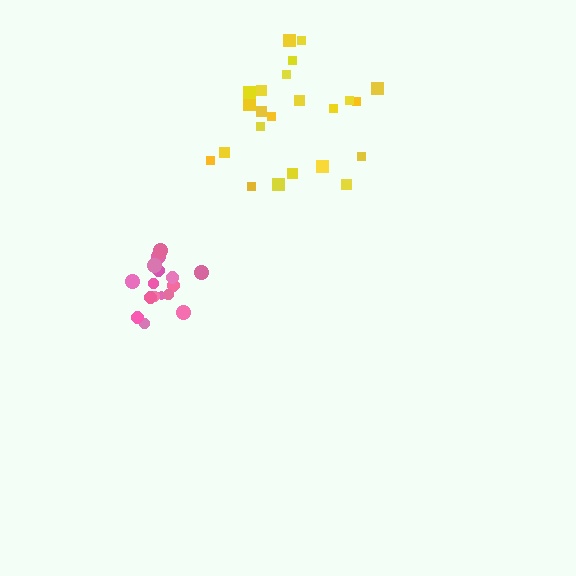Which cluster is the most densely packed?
Pink.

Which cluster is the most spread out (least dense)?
Yellow.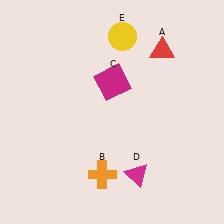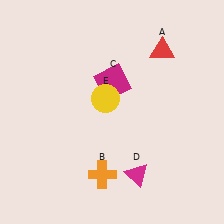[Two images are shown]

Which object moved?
The yellow circle (E) moved down.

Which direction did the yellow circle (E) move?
The yellow circle (E) moved down.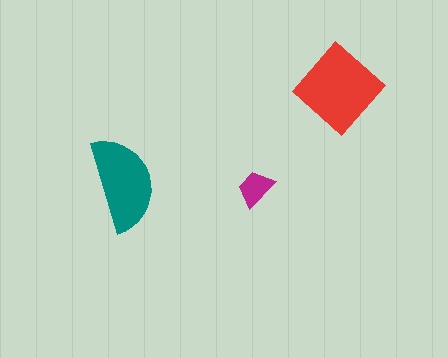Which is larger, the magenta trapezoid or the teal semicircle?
The teal semicircle.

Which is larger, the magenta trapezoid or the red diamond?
The red diamond.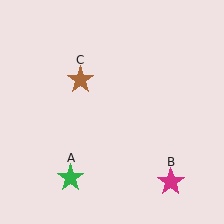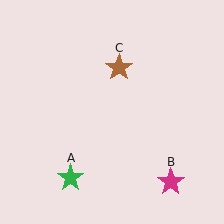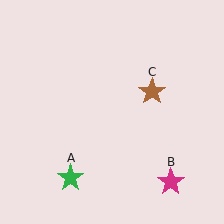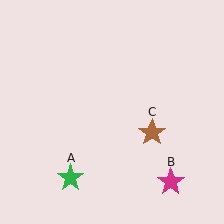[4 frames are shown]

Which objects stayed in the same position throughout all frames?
Green star (object A) and magenta star (object B) remained stationary.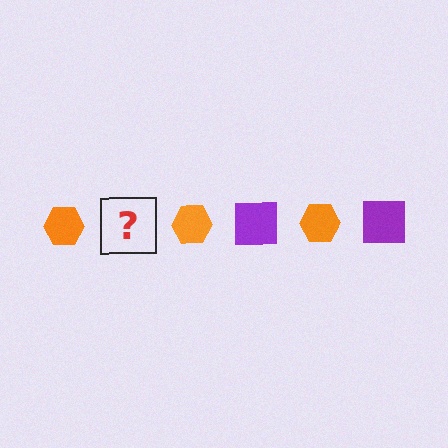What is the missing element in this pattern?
The missing element is a purple square.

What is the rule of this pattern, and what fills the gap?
The rule is that the pattern alternates between orange hexagon and purple square. The gap should be filled with a purple square.